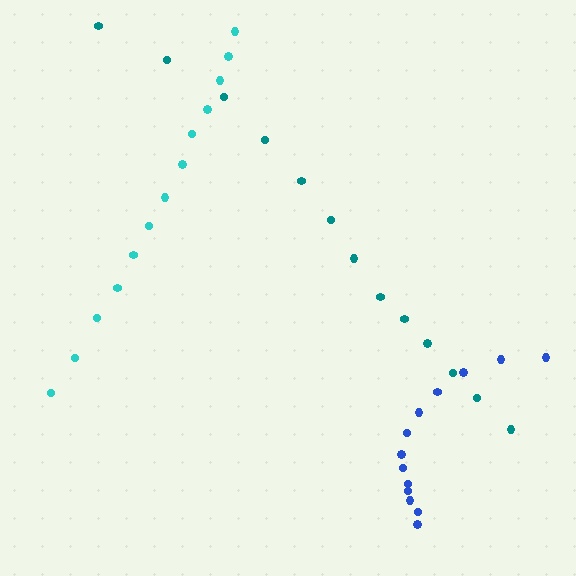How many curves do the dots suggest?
There are 3 distinct paths.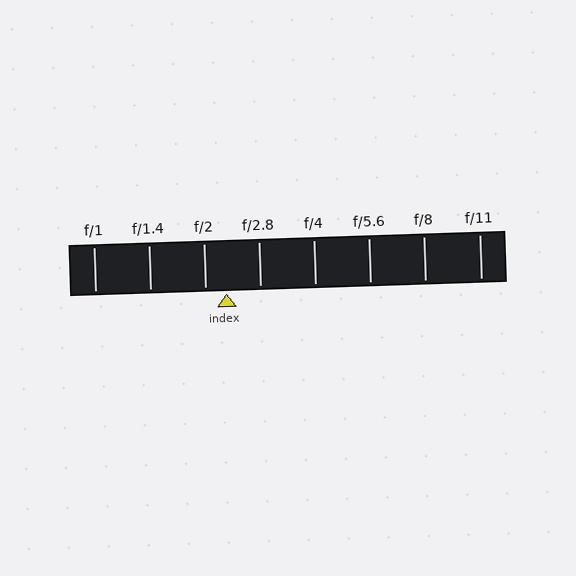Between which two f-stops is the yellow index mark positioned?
The index mark is between f/2 and f/2.8.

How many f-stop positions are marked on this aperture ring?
There are 8 f-stop positions marked.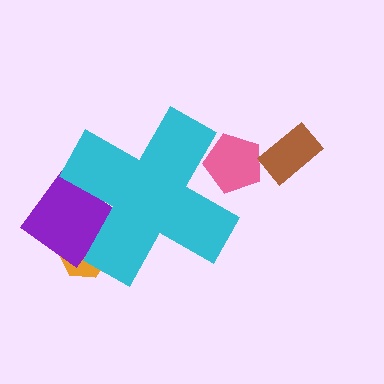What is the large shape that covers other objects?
A cyan cross.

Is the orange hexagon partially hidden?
Yes, the orange hexagon is partially hidden behind the cyan cross.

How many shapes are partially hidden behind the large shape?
3 shapes are partially hidden.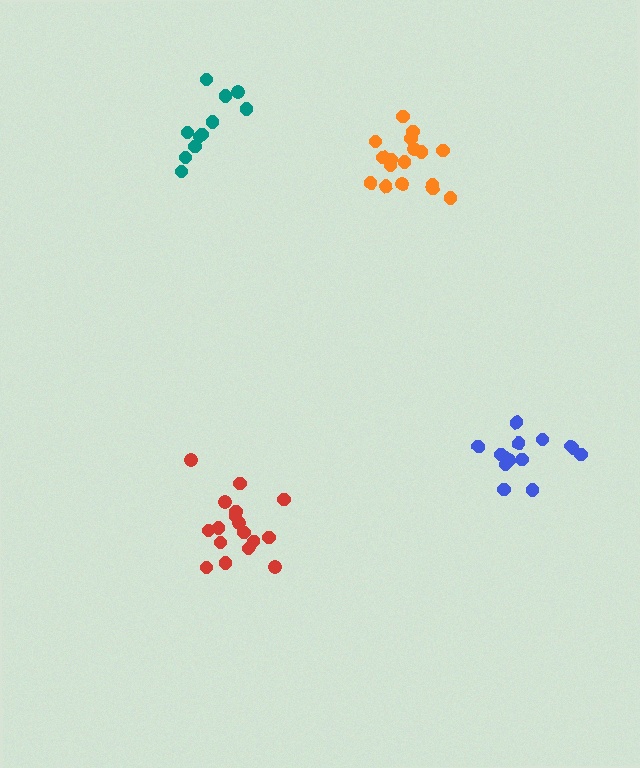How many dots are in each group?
Group 1: 17 dots, Group 2: 17 dots, Group 3: 11 dots, Group 4: 14 dots (59 total).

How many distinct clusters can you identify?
There are 4 distinct clusters.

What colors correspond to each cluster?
The clusters are colored: red, orange, teal, blue.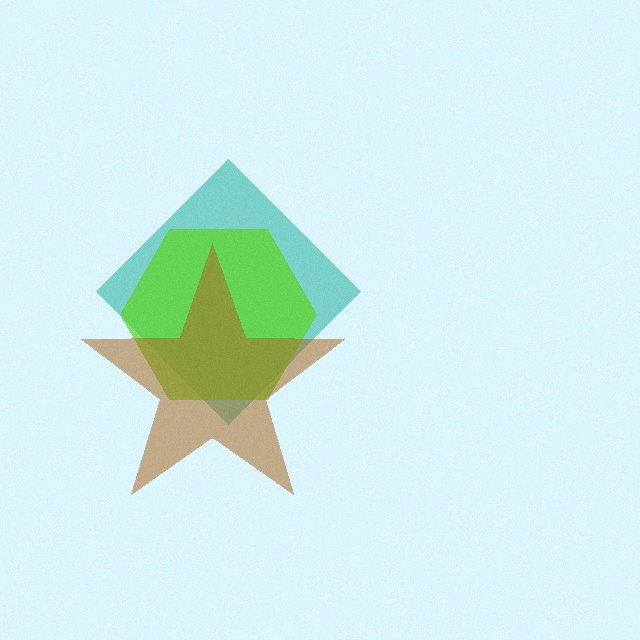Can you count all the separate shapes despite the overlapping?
Yes, there are 3 separate shapes.